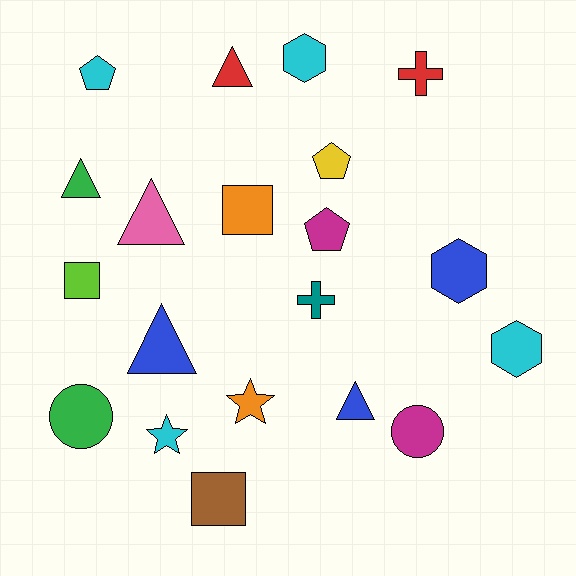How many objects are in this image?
There are 20 objects.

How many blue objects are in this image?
There are 3 blue objects.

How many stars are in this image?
There are 2 stars.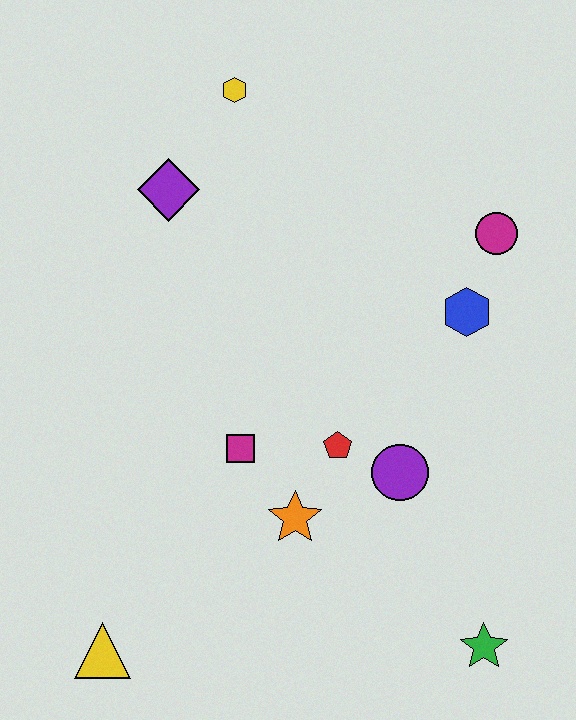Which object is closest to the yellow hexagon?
The purple diamond is closest to the yellow hexagon.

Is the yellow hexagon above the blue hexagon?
Yes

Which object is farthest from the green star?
The yellow hexagon is farthest from the green star.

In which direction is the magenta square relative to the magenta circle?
The magenta square is to the left of the magenta circle.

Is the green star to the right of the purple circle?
Yes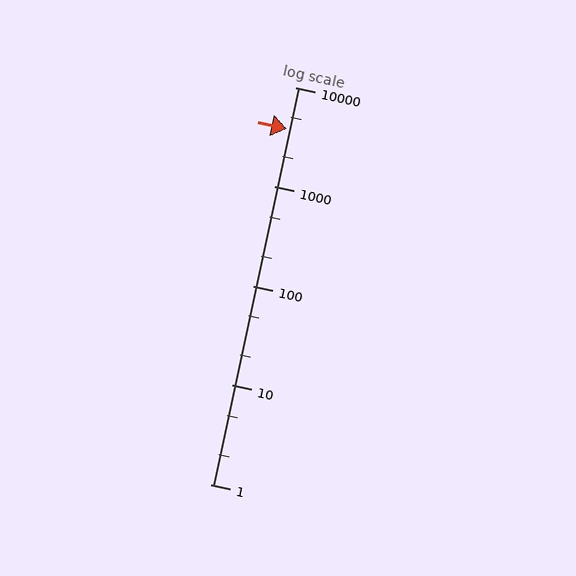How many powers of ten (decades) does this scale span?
The scale spans 4 decades, from 1 to 10000.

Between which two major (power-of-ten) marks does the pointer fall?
The pointer is between 1000 and 10000.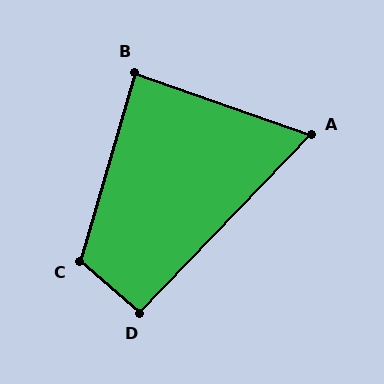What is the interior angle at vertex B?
Approximately 87 degrees (approximately right).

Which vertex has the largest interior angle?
C, at approximately 114 degrees.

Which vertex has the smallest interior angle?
A, at approximately 66 degrees.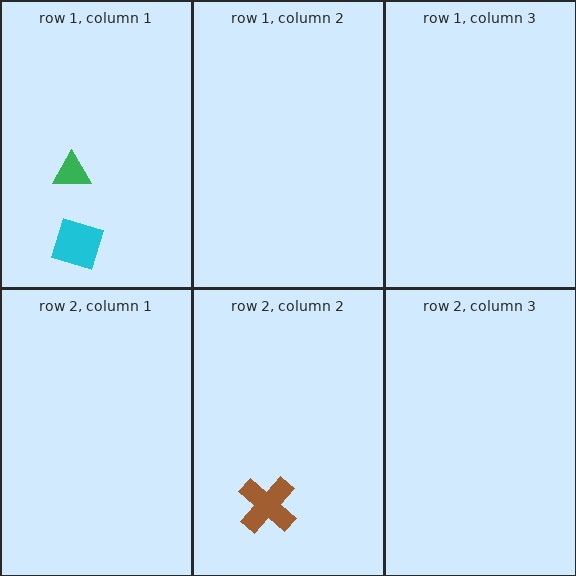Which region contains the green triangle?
The row 1, column 1 region.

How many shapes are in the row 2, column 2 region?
1.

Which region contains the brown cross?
The row 2, column 2 region.